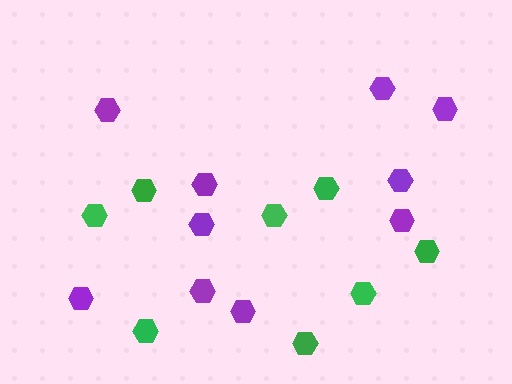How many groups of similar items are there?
There are 2 groups: one group of green hexagons (8) and one group of purple hexagons (10).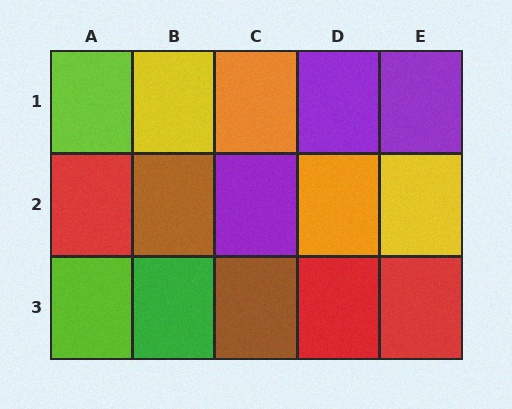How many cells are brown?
2 cells are brown.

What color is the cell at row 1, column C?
Orange.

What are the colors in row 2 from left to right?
Red, brown, purple, orange, yellow.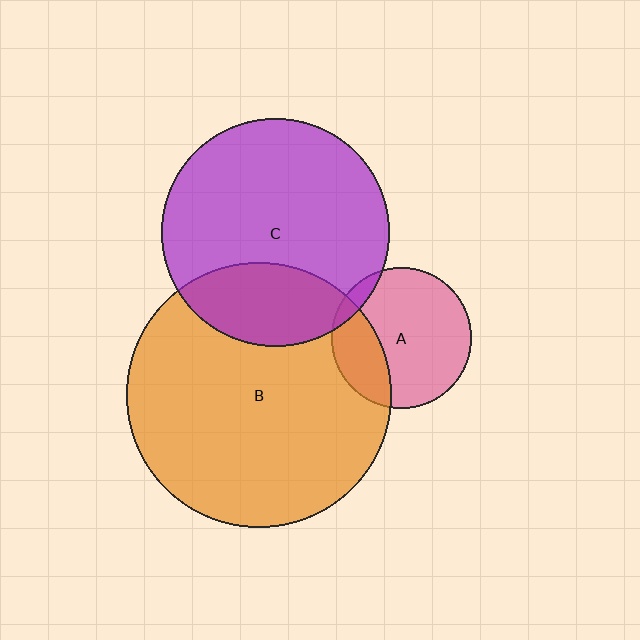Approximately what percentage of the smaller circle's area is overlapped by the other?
Approximately 5%.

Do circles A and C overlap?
Yes.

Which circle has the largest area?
Circle B (orange).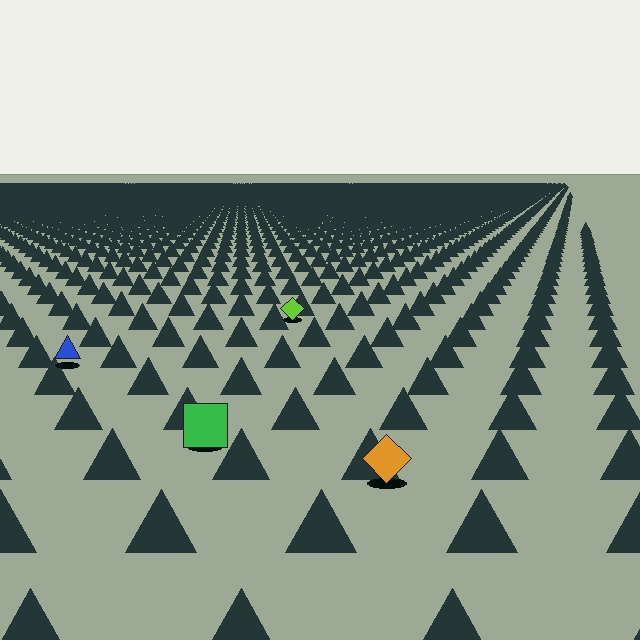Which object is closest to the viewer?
The orange diamond is closest. The texture marks near it are larger and more spread out.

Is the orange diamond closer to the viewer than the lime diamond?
Yes. The orange diamond is closer — you can tell from the texture gradient: the ground texture is coarser near it.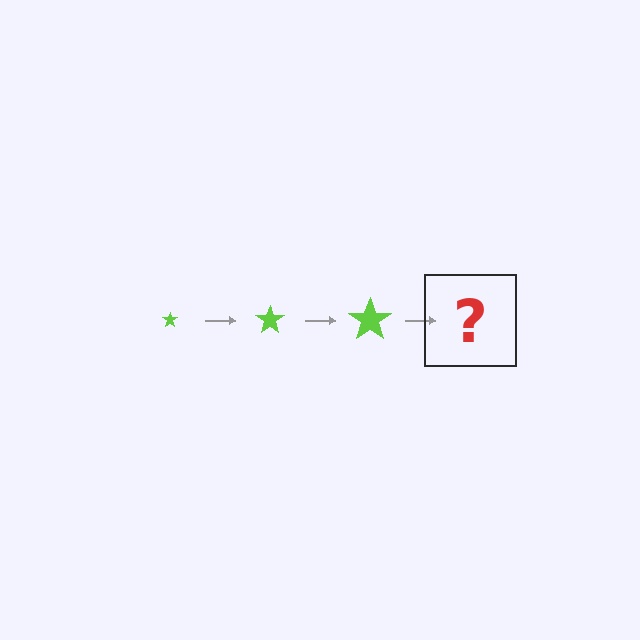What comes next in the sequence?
The next element should be a lime star, larger than the previous one.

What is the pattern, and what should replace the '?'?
The pattern is that the star gets progressively larger each step. The '?' should be a lime star, larger than the previous one.